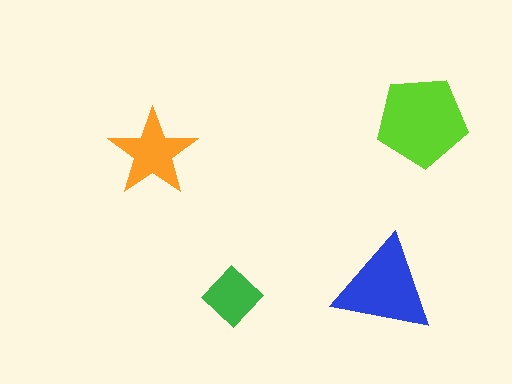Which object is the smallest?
The green diamond.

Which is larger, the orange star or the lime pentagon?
The lime pentagon.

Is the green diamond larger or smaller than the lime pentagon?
Smaller.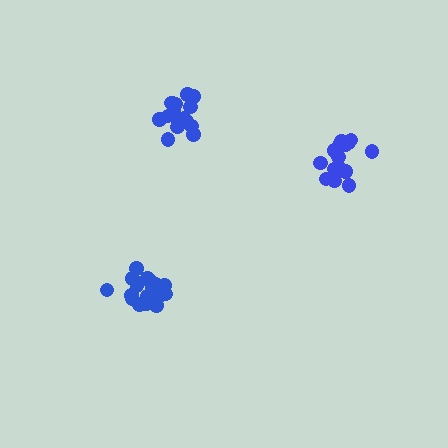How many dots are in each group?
Group 1: 18 dots, Group 2: 17 dots, Group 3: 15 dots (50 total).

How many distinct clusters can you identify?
There are 3 distinct clusters.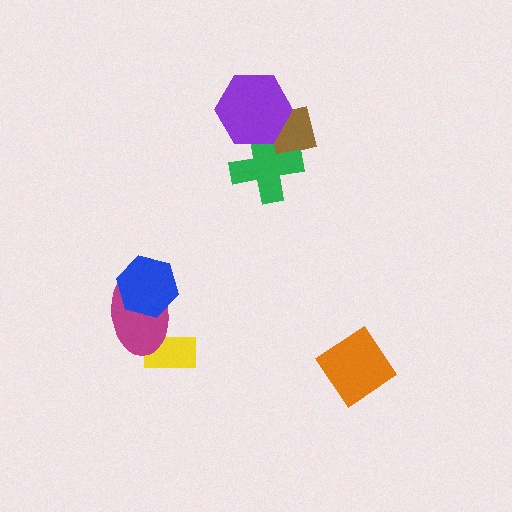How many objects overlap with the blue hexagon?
1 object overlaps with the blue hexagon.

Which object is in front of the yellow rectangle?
The magenta ellipse is in front of the yellow rectangle.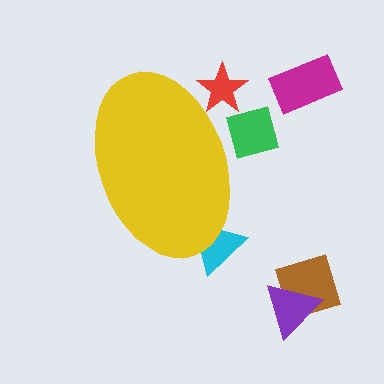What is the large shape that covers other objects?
A yellow ellipse.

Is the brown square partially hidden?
No, the brown square is fully visible.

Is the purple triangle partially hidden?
No, the purple triangle is fully visible.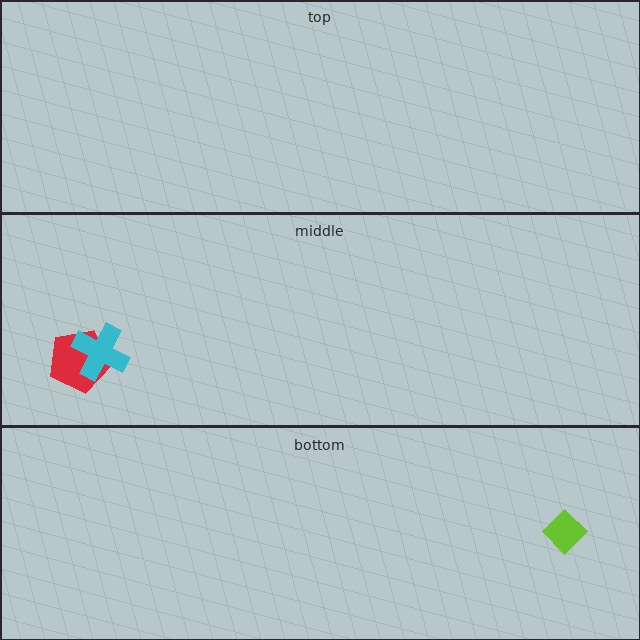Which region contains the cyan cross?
The middle region.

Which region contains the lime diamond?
The bottom region.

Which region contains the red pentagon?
The middle region.